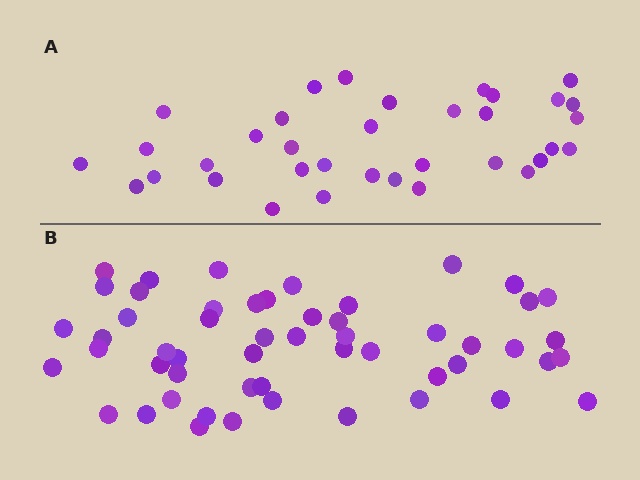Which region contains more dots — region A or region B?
Region B (the bottom region) has more dots.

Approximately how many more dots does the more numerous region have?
Region B has approximately 20 more dots than region A.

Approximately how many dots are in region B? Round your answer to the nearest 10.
About 50 dots. (The exact count is 53, which rounds to 50.)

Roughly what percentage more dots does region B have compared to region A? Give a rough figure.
About 50% more.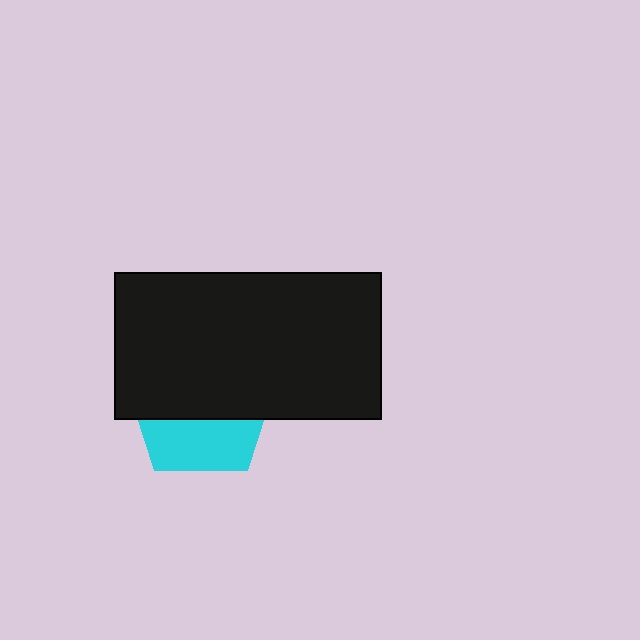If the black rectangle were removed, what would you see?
You would see the complete cyan pentagon.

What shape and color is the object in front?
The object in front is a black rectangle.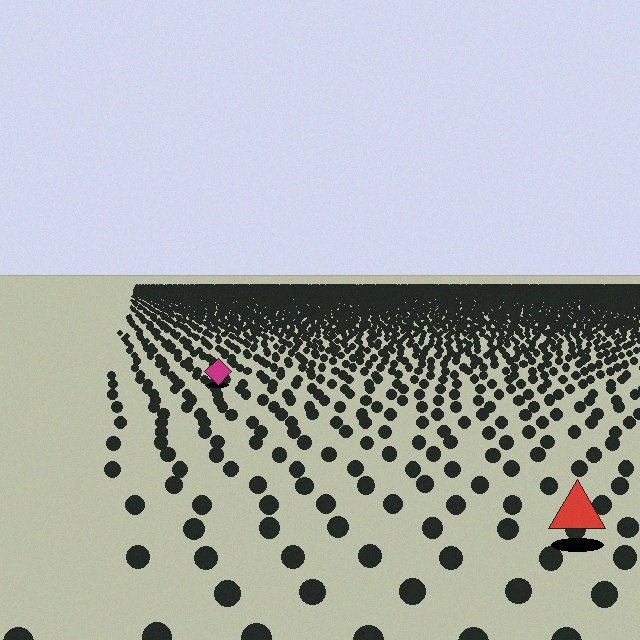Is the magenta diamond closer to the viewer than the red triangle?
No. The red triangle is closer — you can tell from the texture gradient: the ground texture is coarser near it.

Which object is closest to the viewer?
The red triangle is closest. The texture marks near it are larger and more spread out.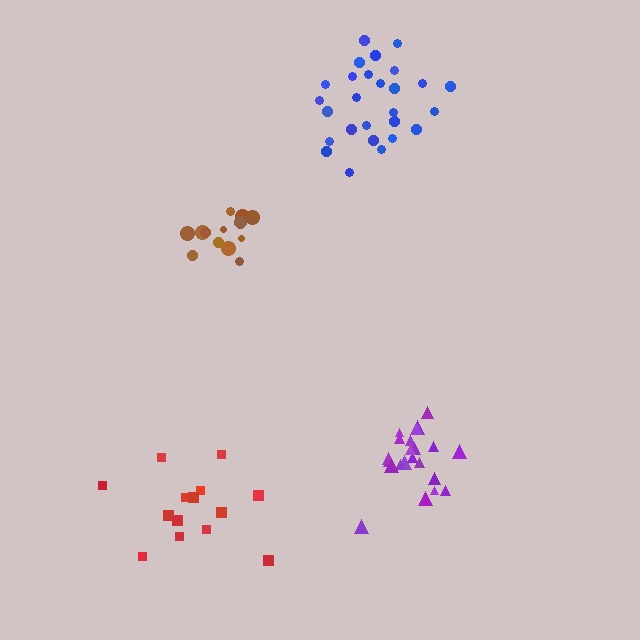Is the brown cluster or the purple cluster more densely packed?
Purple.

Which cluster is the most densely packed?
Purple.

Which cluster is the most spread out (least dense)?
Red.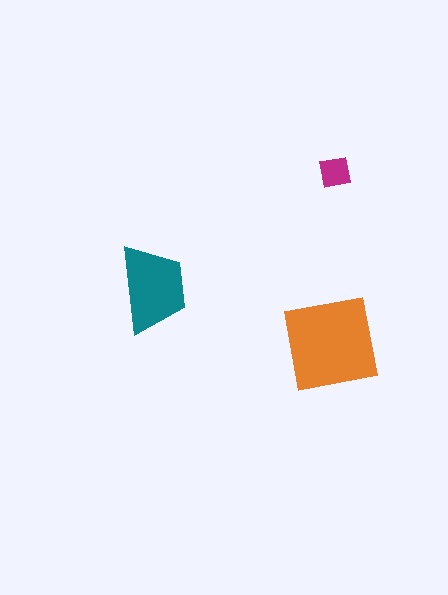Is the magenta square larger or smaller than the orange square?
Smaller.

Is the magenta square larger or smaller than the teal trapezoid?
Smaller.